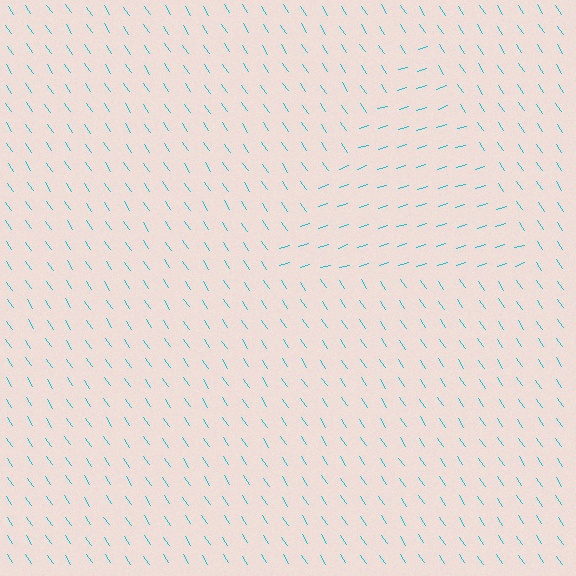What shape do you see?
I see a triangle.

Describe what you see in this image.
The image is filled with small cyan line segments. A triangle region in the image has lines oriented differently from the surrounding lines, creating a visible texture boundary.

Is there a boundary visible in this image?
Yes, there is a texture boundary formed by a change in line orientation.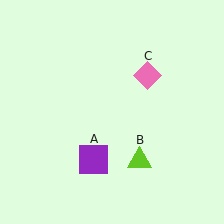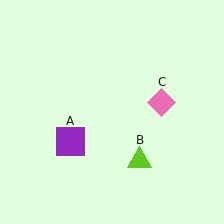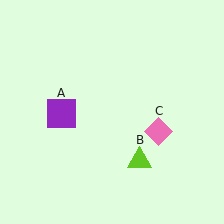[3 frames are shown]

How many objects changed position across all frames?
2 objects changed position: purple square (object A), pink diamond (object C).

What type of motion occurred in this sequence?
The purple square (object A), pink diamond (object C) rotated clockwise around the center of the scene.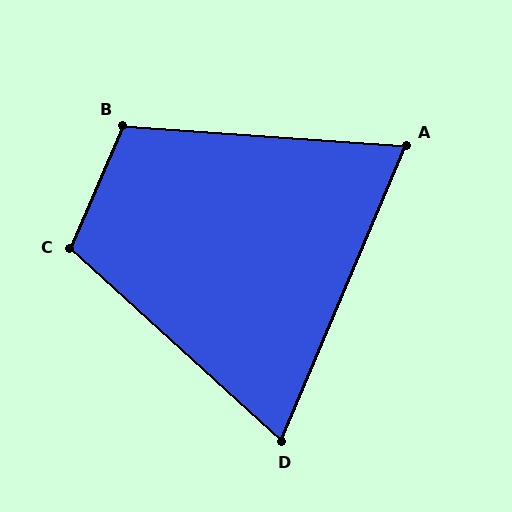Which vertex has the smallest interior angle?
D, at approximately 71 degrees.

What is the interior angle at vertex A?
Approximately 71 degrees (acute).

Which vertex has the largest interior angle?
B, at approximately 109 degrees.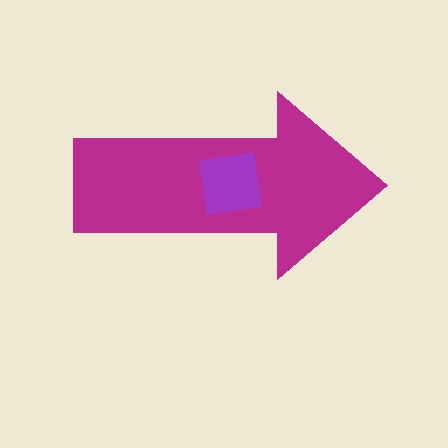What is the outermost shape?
The magenta arrow.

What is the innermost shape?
The purple square.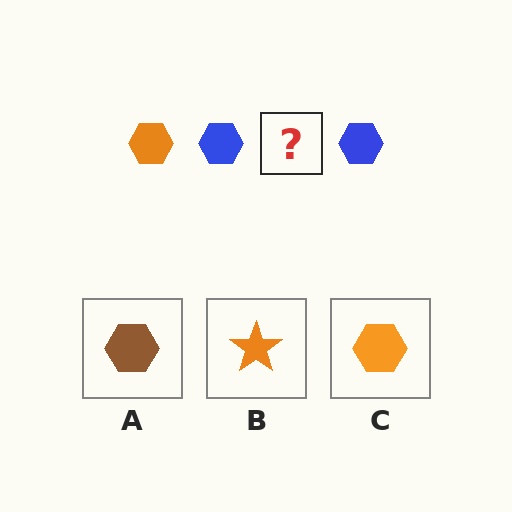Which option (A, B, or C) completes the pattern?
C.